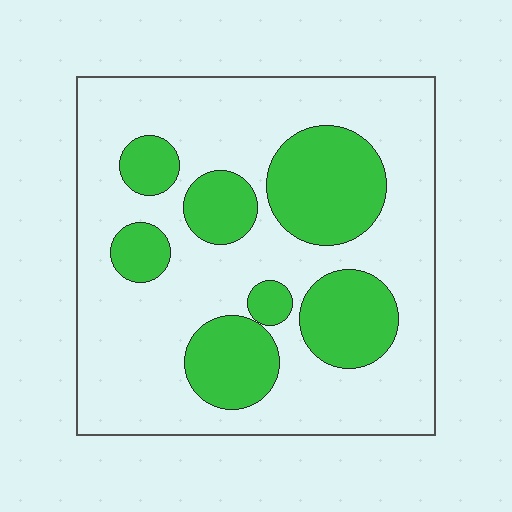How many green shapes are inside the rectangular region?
7.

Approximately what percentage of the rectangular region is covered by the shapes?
Approximately 30%.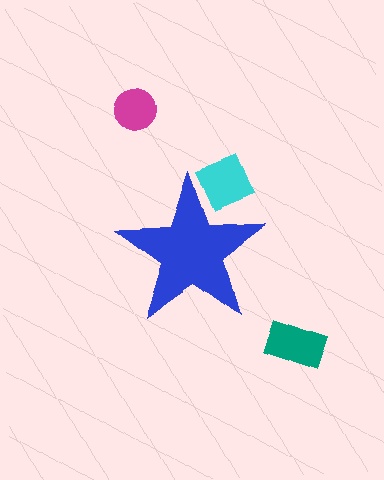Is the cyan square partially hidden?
Yes, the cyan square is partially hidden behind the blue star.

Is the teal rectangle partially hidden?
No, the teal rectangle is fully visible.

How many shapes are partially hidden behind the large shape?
1 shape is partially hidden.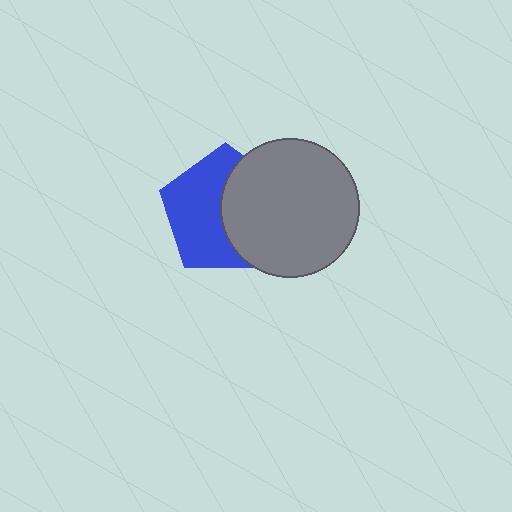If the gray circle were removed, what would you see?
You would see the complete blue pentagon.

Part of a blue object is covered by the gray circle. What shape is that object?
It is a pentagon.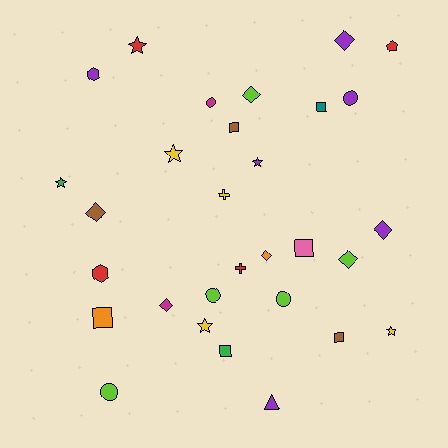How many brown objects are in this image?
There are 3 brown objects.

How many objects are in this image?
There are 30 objects.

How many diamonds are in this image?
There are 7 diamonds.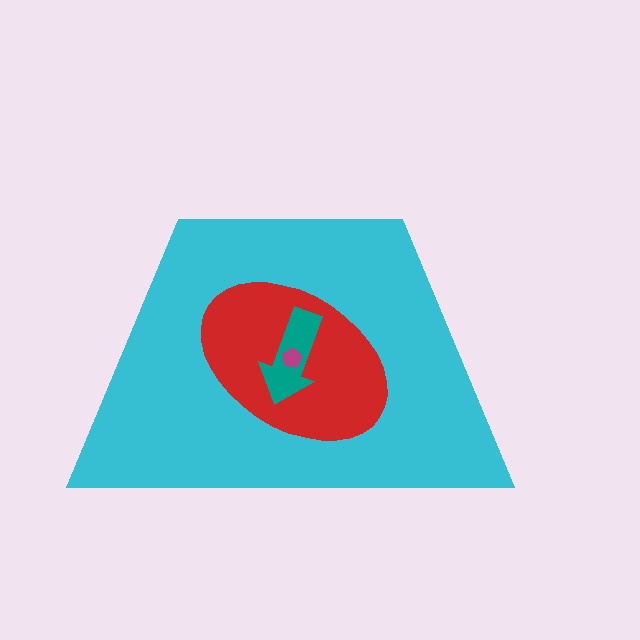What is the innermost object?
The magenta pentagon.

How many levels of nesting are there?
4.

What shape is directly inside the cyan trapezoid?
The red ellipse.